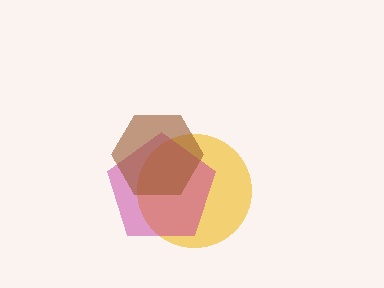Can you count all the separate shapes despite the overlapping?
Yes, there are 3 separate shapes.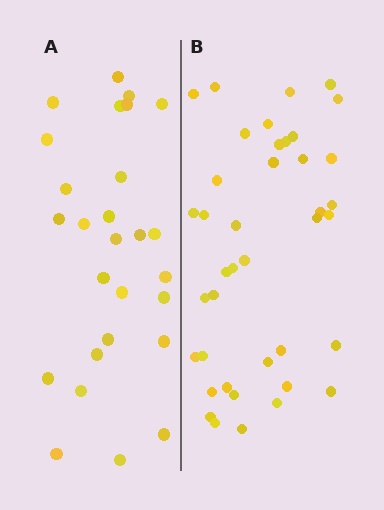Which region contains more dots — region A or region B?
Region B (the right region) has more dots.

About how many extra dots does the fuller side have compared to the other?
Region B has approximately 15 more dots than region A.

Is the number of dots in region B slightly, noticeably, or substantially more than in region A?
Region B has substantially more. The ratio is roughly 1.5 to 1.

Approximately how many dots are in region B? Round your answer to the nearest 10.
About 40 dots.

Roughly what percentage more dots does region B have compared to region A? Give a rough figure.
About 50% more.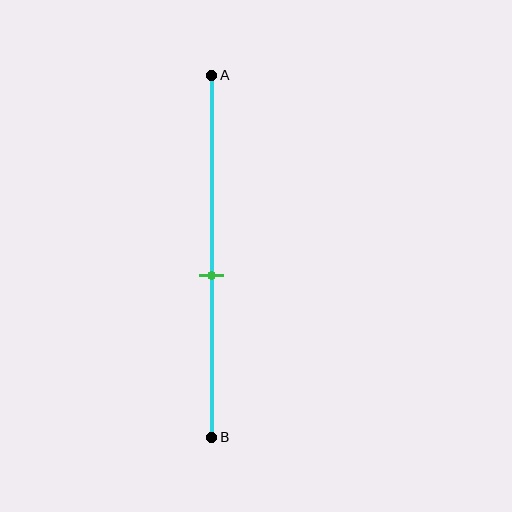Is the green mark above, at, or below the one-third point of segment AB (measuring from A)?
The green mark is below the one-third point of segment AB.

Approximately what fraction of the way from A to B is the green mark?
The green mark is approximately 55% of the way from A to B.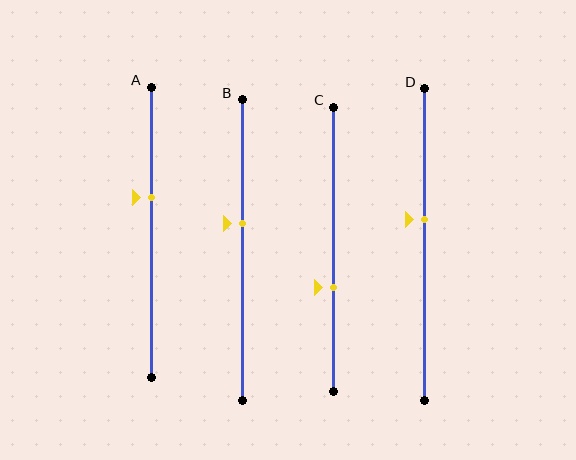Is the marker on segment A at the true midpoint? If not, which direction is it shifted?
No, the marker on segment A is shifted upward by about 12% of the segment length.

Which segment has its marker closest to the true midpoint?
Segment D has its marker closest to the true midpoint.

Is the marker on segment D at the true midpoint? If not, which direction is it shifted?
No, the marker on segment D is shifted upward by about 8% of the segment length.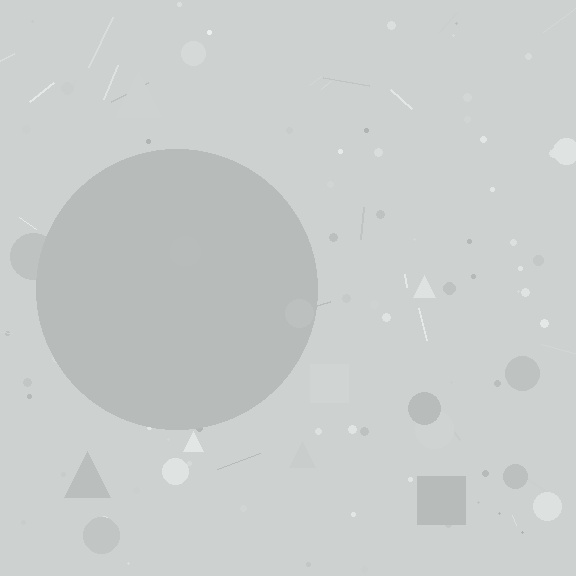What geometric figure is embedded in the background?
A circle is embedded in the background.